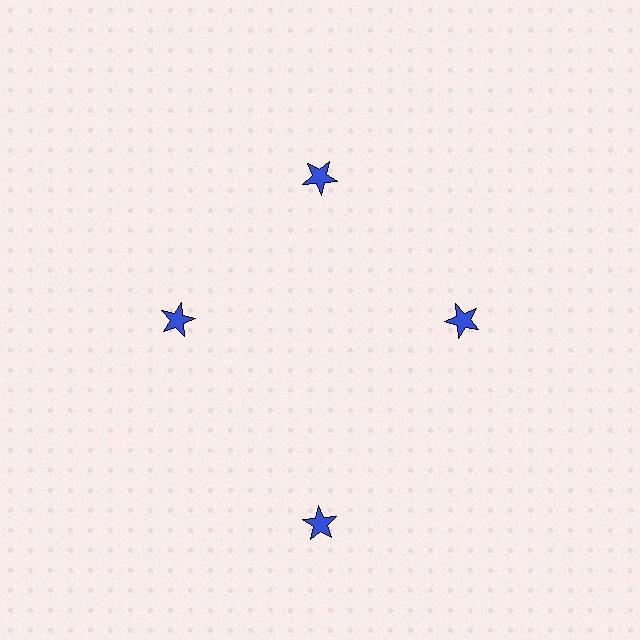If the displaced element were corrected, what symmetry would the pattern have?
It would have 4-fold rotational symmetry — the pattern would map onto itself every 90 degrees.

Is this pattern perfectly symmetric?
No. The 4 blue stars are arranged in a ring, but one element near the 6 o'clock position is pushed outward from the center, breaking the 4-fold rotational symmetry.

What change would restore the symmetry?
The symmetry would be restored by moving it inward, back onto the ring so that all 4 stars sit at equal angles and equal distance from the center.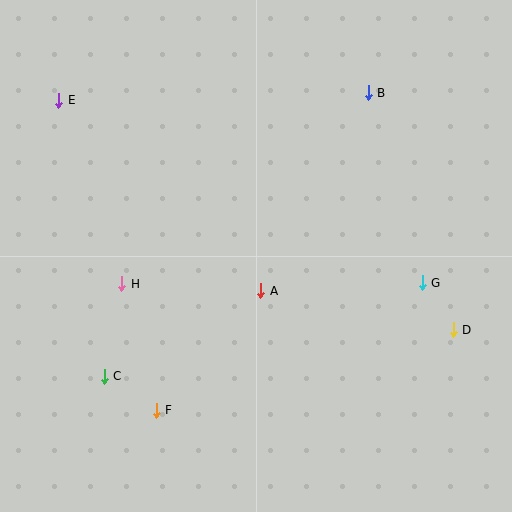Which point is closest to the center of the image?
Point A at (261, 291) is closest to the center.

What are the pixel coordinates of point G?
Point G is at (422, 283).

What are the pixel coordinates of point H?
Point H is at (122, 284).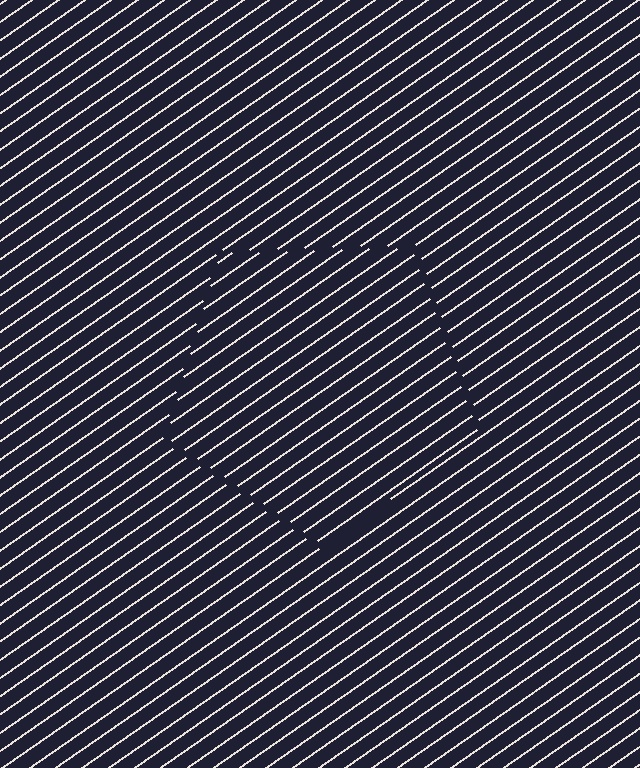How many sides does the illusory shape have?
5 sides — the line-ends trace a pentagon.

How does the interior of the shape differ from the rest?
The interior of the shape contains the same grating, shifted by half a period — the contour is defined by the phase discontinuity where line-ends from the inner and outer gratings abut.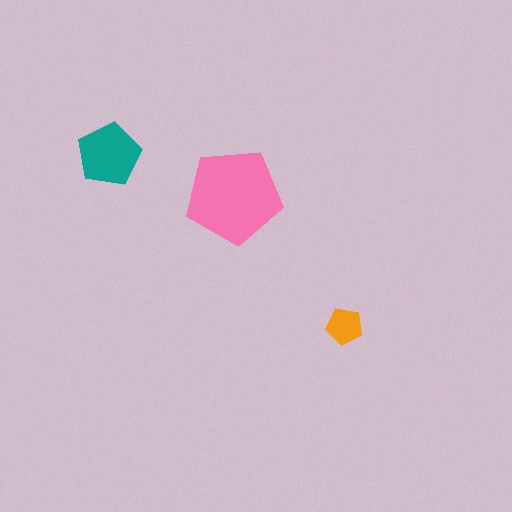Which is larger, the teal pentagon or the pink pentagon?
The pink one.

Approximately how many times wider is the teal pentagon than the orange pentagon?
About 1.5 times wider.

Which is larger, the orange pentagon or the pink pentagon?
The pink one.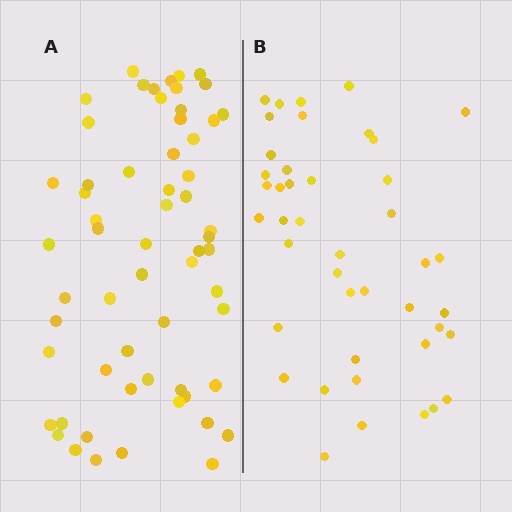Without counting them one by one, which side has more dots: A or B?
Region A (the left region) has more dots.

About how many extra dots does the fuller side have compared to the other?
Region A has approximately 15 more dots than region B.